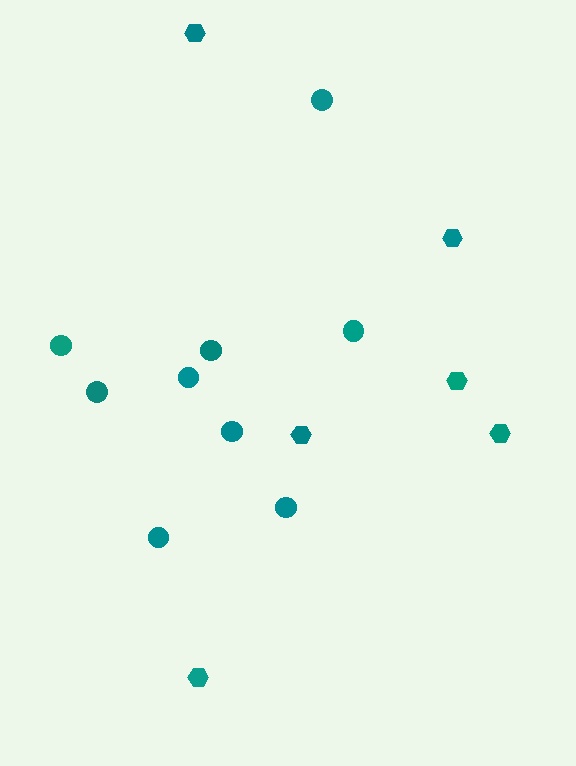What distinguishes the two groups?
There are 2 groups: one group of hexagons (6) and one group of circles (9).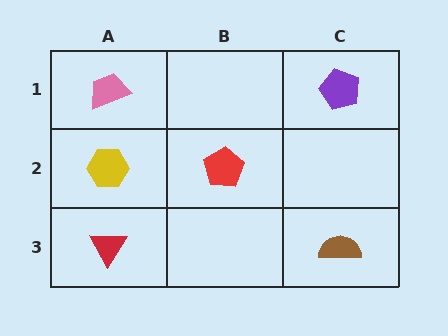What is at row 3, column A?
A red triangle.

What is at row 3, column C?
A brown semicircle.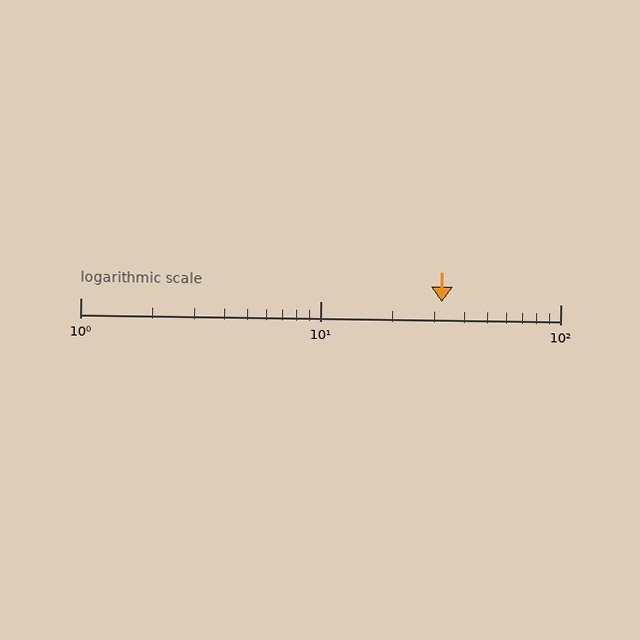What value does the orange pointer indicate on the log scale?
The pointer indicates approximately 32.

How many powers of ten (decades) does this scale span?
The scale spans 2 decades, from 1 to 100.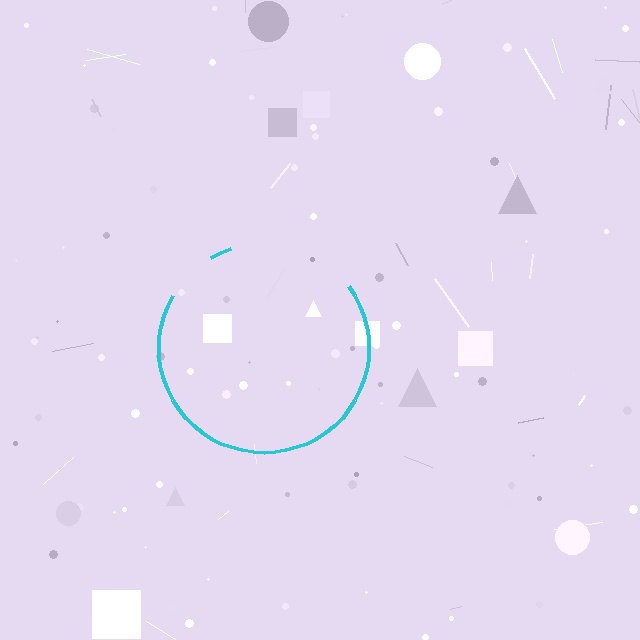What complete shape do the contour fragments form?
The contour fragments form a circle.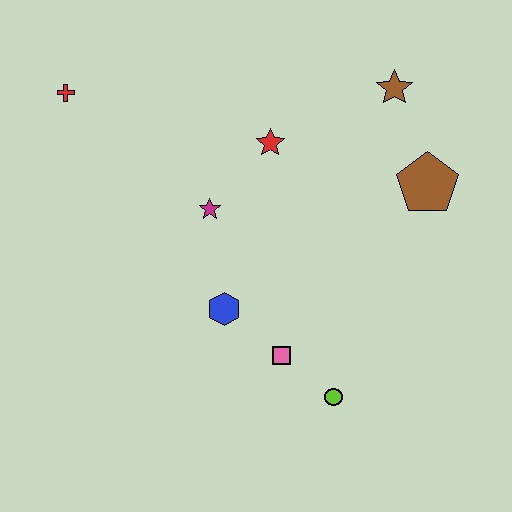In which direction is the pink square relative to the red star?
The pink square is below the red star.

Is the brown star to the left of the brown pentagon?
Yes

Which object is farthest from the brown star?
The red cross is farthest from the brown star.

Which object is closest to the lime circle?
The pink square is closest to the lime circle.